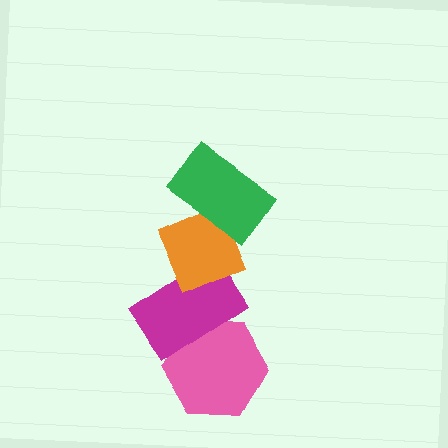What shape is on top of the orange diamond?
The green rectangle is on top of the orange diamond.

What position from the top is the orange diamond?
The orange diamond is 2nd from the top.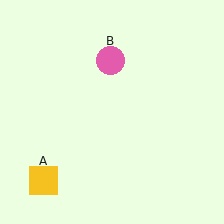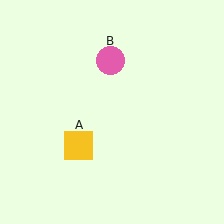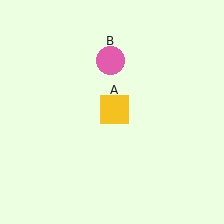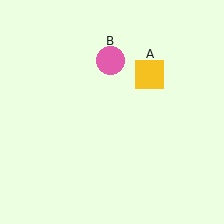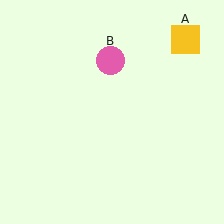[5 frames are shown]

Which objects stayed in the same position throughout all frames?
Pink circle (object B) remained stationary.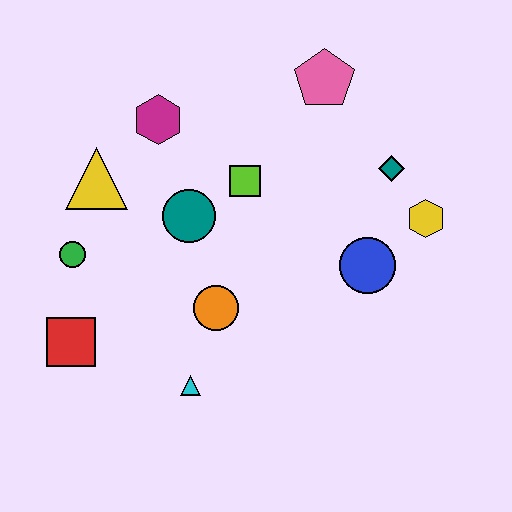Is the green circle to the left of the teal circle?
Yes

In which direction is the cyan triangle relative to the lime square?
The cyan triangle is below the lime square.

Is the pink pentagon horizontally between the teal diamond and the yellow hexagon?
No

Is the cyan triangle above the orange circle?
No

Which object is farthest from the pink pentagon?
The red square is farthest from the pink pentagon.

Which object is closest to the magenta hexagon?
The yellow triangle is closest to the magenta hexagon.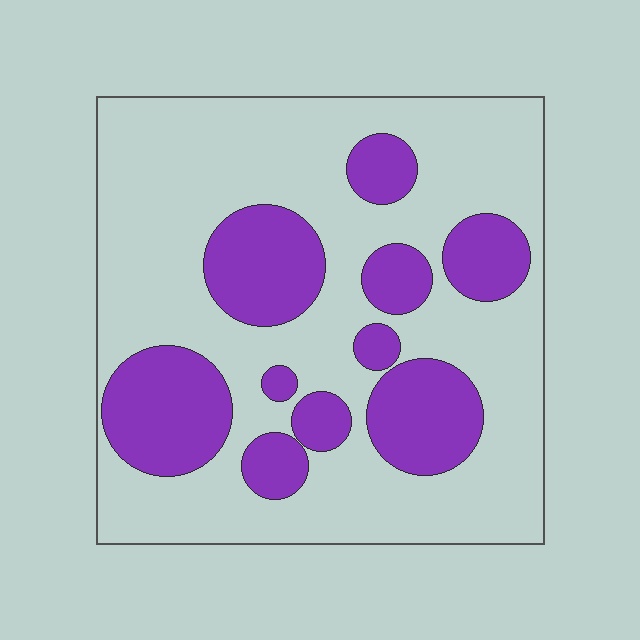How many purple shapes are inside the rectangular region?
10.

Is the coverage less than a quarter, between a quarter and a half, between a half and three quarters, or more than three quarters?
Between a quarter and a half.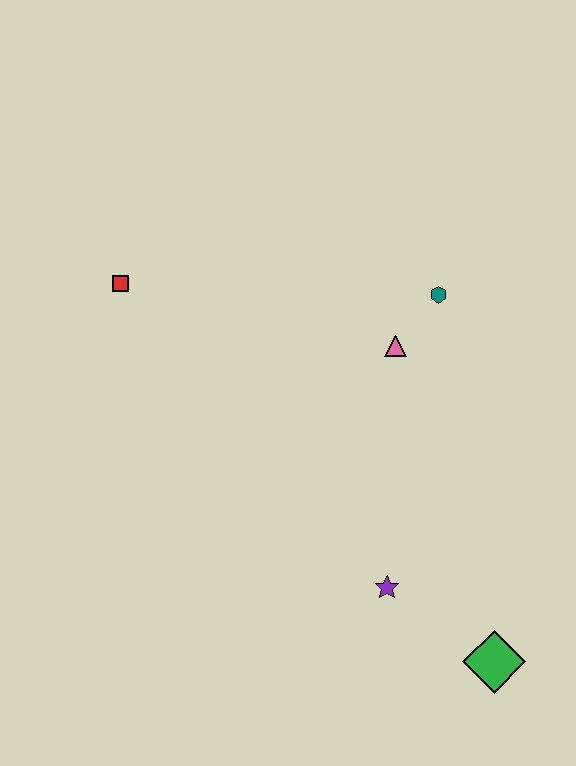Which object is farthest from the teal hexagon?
The green diamond is farthest from the teal hexagon.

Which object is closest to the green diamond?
The purple star is closest to the green diamond.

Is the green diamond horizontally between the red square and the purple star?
No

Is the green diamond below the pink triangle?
Yes